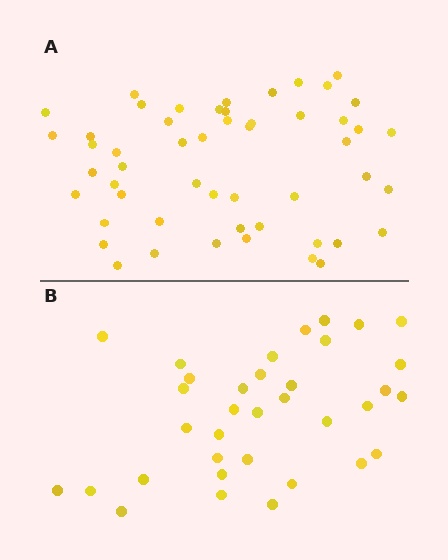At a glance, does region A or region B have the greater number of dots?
Region A (the top region) has more dots.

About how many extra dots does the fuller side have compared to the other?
Region A has approximately 15 more dots than region B.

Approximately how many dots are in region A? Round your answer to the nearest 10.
About 50 dots. (The exact count is 52, which rounds to 50.)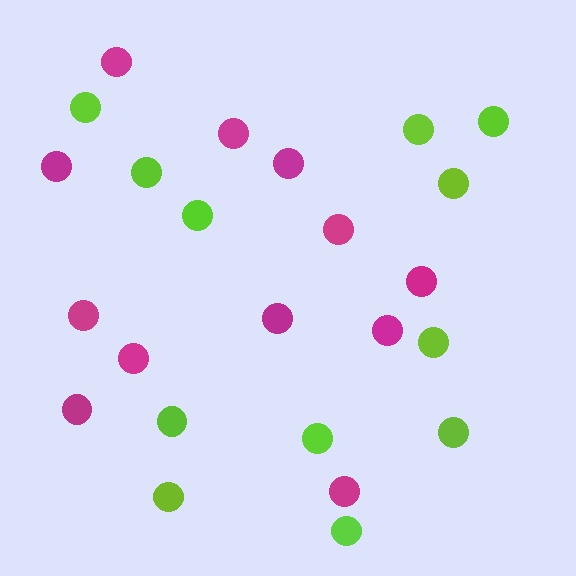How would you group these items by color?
There are 2 groups: one group of magenta circles (12) and one group of lime circles (12).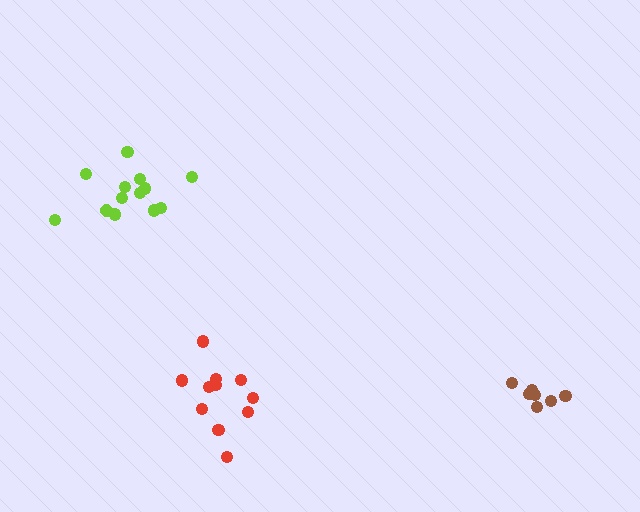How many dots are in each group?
Group 1: 13 dots, Group 2: 7 dots, Group 3: 11 dots (31 total).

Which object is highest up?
The lime cluster is topmost.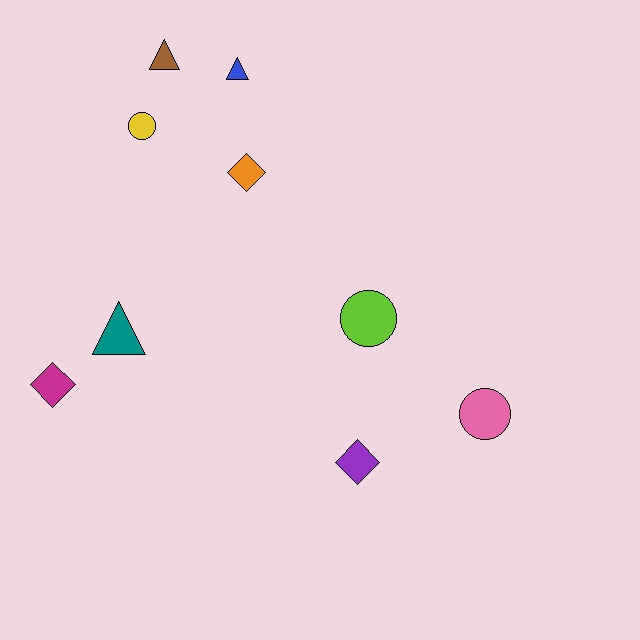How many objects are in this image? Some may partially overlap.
There are 9 objects.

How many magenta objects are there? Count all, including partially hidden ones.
There is 1 magenta object.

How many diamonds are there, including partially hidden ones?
There are 3 diamonds.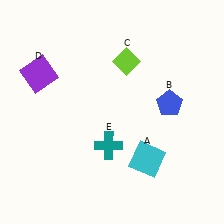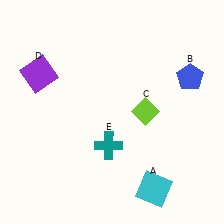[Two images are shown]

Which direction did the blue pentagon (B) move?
The blue pentagon (B) moved up.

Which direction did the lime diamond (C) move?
The lime diamond (C) moved down.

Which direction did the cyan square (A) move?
The cyan square (A) moved down.